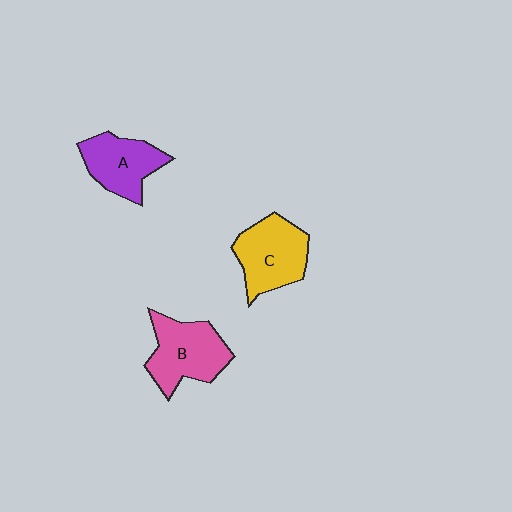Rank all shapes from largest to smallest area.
From largest to smallest: B (pink), C (yellow), A (purple).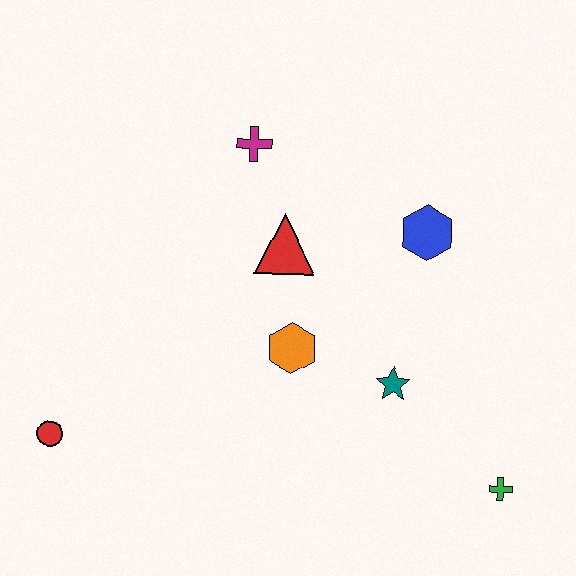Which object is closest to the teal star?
The orange hexagon is closest to the teal star.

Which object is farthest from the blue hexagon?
The red circle is farthest from the blue hexagon.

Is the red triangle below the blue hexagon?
Yes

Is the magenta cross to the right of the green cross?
No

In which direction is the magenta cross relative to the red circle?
The magenta cross is above the red circle.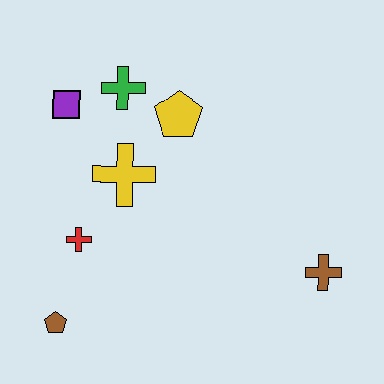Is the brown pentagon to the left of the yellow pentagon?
Yes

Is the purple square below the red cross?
No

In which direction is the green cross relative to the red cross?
The green cross is above the red cross.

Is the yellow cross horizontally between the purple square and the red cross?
No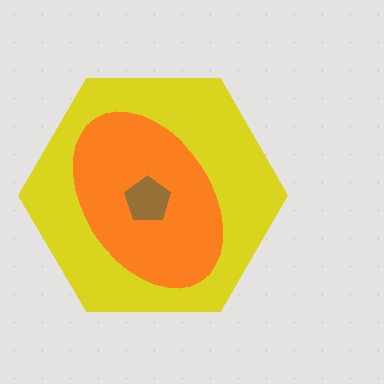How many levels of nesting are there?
3.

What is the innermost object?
The brown pentagon.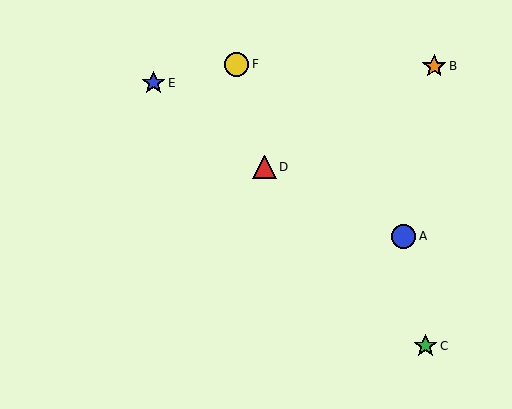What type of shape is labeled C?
Shape C is a green star.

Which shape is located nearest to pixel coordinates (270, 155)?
The red triangle (labeled D) at (265, 167) is nearest to that location.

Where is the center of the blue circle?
The center of the blue circle is at (403, 236).